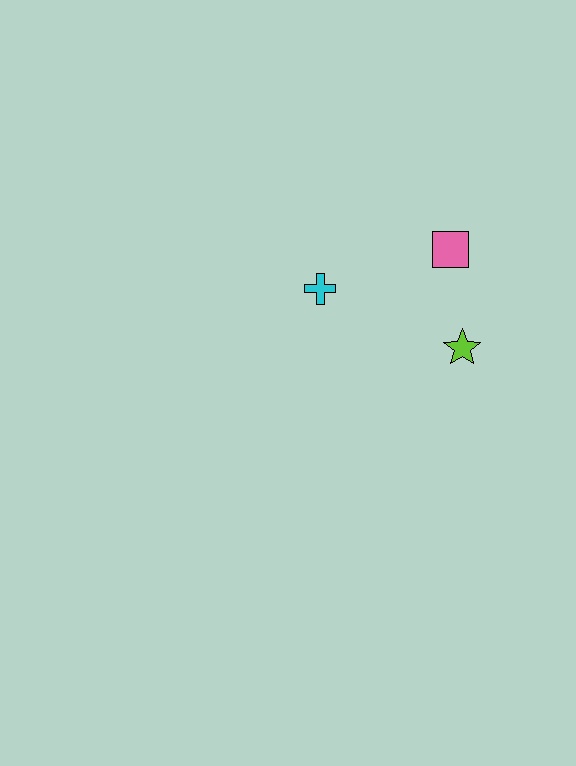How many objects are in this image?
There are 3 objects.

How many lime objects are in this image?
There is 1 lime object.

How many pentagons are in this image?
There are no pentagons.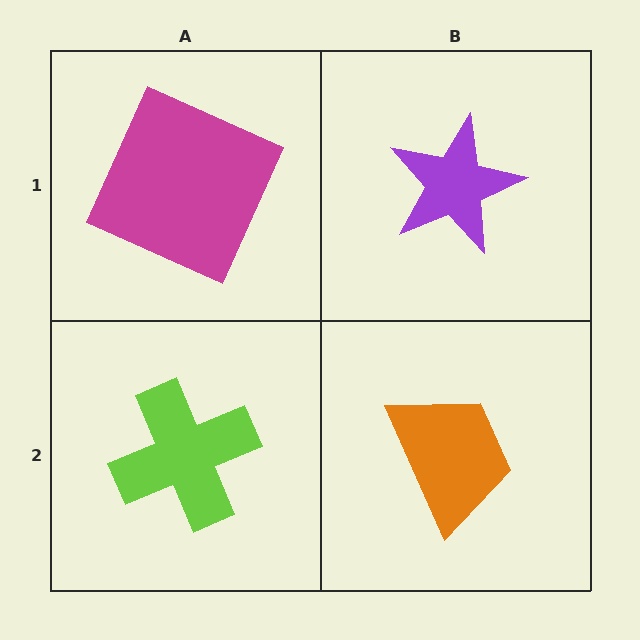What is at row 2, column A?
A lime cross.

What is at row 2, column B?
An orange trapezoid.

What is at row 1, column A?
A magenta square.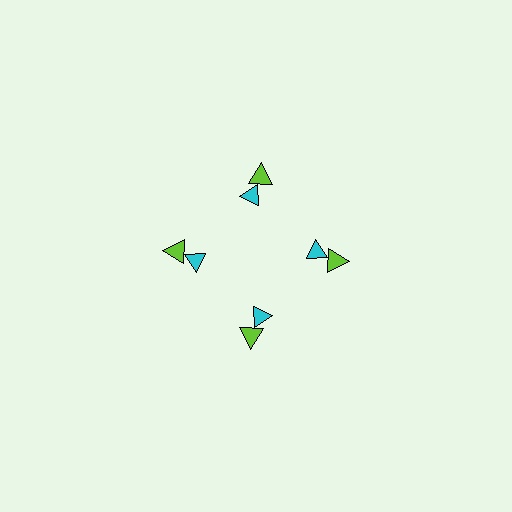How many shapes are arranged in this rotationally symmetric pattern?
There are 8 shapes, arranged in 4 groups of 2.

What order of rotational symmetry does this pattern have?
This pattern has 4-fold rotational symmetry.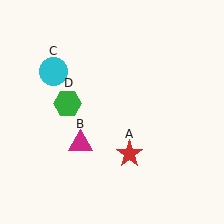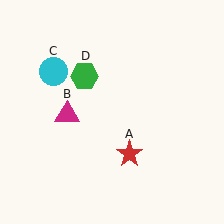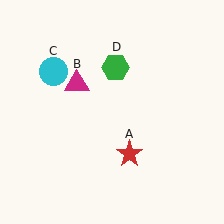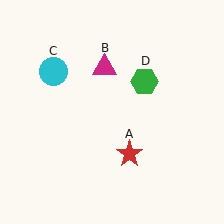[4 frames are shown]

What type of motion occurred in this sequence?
The magenta triangle (object B), green hexagon (object D) rotated clockwise around the center of the scene.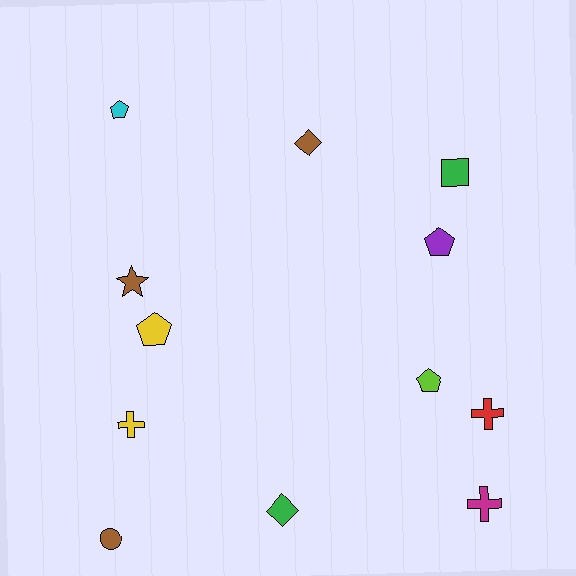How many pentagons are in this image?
There are 4 pentagons.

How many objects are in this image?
There are 12 objects.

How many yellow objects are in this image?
There are 2 yellow objects.